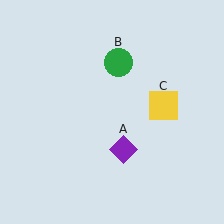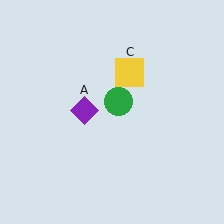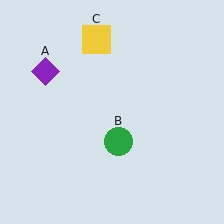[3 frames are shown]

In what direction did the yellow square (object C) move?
The yellow square (object C) moved up and to the left.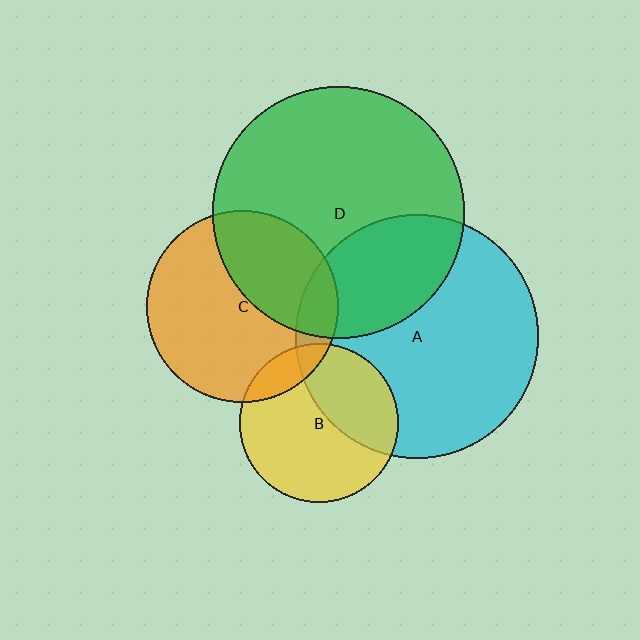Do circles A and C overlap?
Yes.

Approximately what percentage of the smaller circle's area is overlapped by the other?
Approximately 10%.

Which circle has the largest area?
Circle D (green).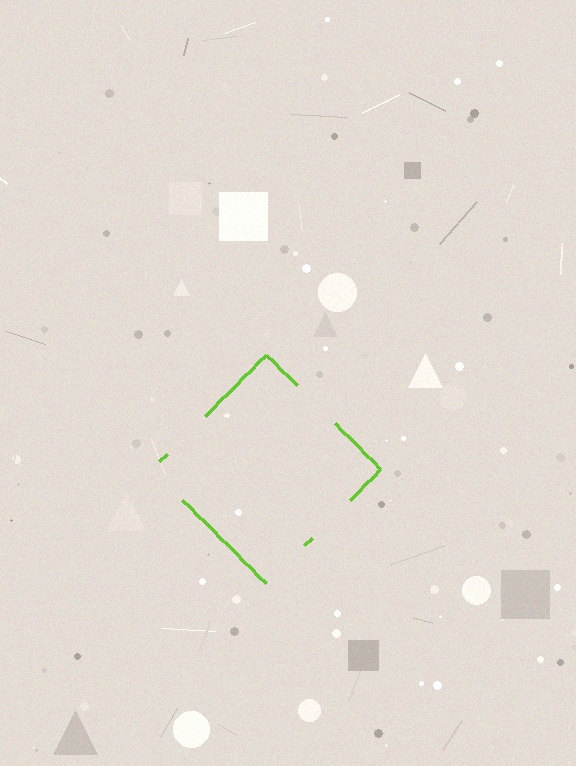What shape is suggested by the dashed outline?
The dashed outline suggests a diamond.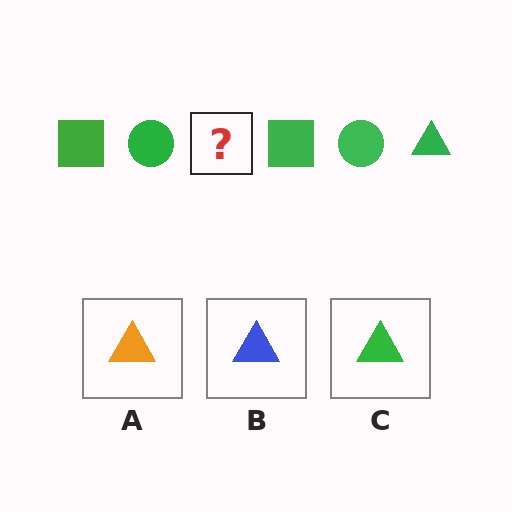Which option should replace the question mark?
Option C.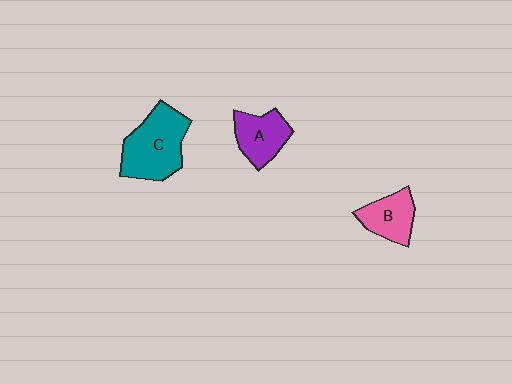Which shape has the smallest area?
Shape B (pink).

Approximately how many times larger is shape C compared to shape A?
Approximately 1.6 times.